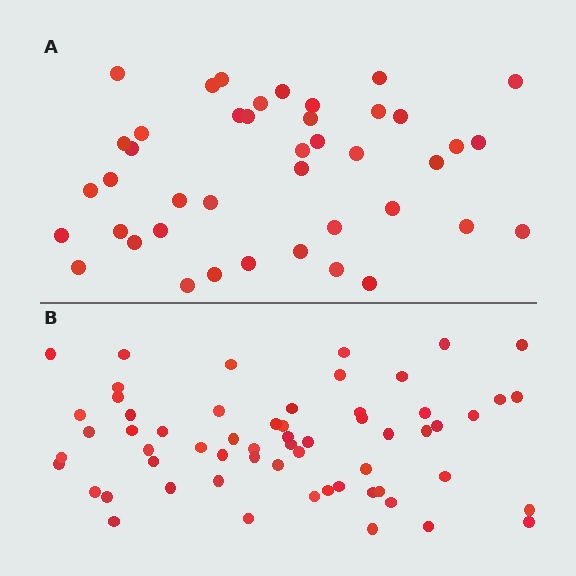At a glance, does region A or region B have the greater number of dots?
Region B (the bottom region) has more dots.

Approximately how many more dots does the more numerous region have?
Region B has approximately 20 more dots than region A.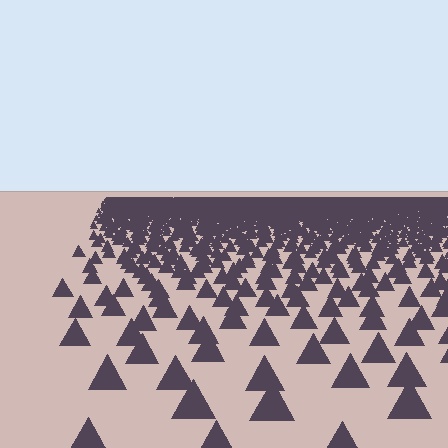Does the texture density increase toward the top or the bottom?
Density increases toward the top.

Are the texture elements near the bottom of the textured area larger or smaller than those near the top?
Larger. Near the bottom, elements are closer to the viewer and appear at a bigger on-screen size.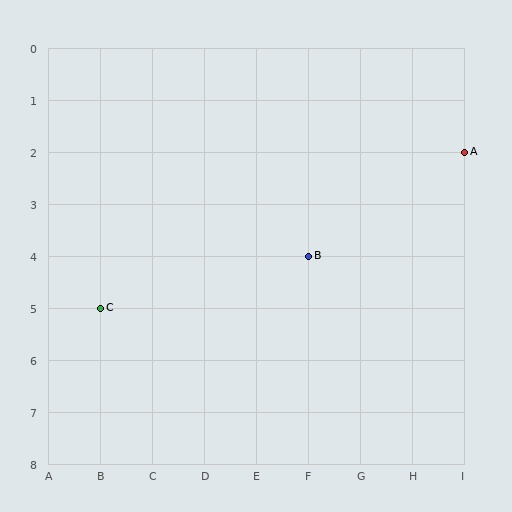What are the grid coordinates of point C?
Point C is at grid coordinates (B, 5).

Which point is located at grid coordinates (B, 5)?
Point C is at (B, 5).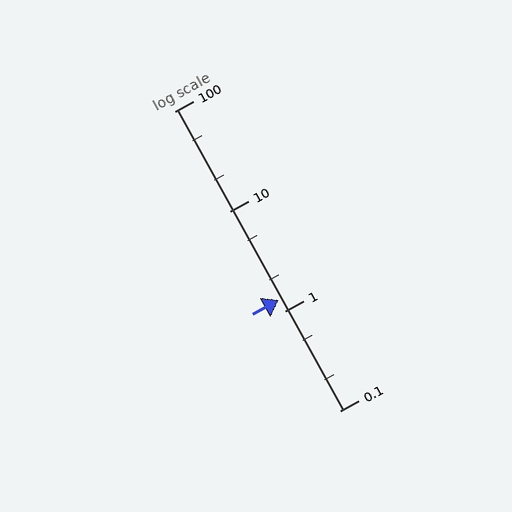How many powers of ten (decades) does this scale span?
The scale spans 3 decades, from 0.1 to 100.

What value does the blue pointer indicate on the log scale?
The pointer indicates approximately 1.3.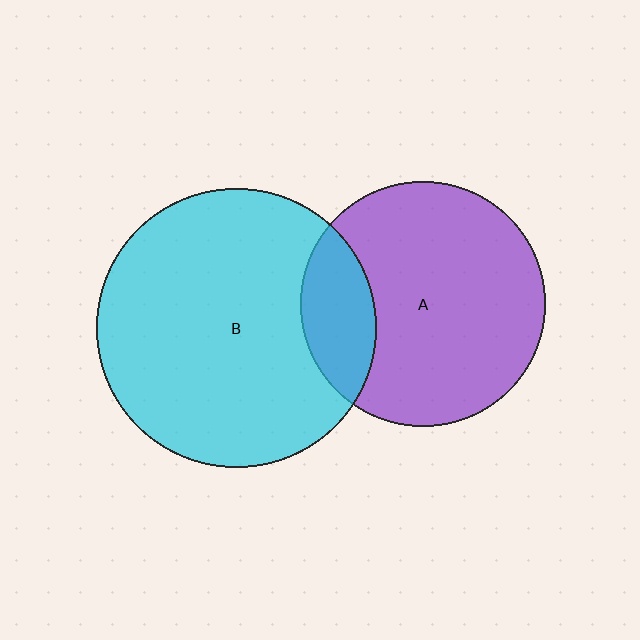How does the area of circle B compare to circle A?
Approximately 1.3 times.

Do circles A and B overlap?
Yes.